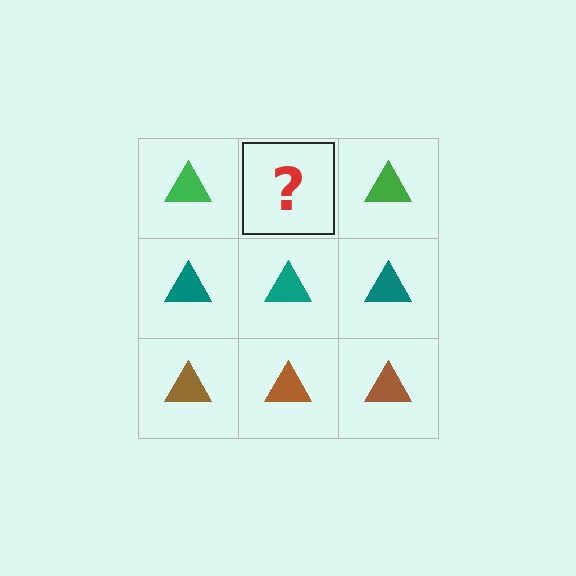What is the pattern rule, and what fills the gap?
The rule is that each row has a consistent color. The gap should be filled with a green triangle.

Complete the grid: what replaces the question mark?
The question mark should be replaced with a green triangle.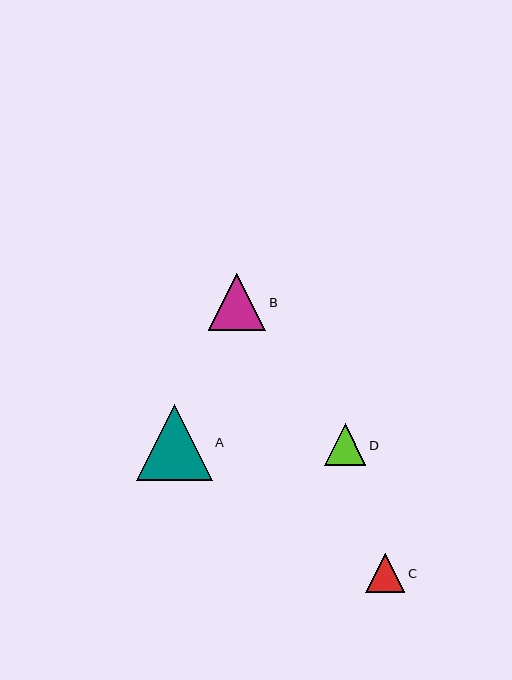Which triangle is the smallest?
Triangle C is the smallest with a size of approximately 39 pixels.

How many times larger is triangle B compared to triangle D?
Triangle B is approximately 1.4 times the size of triangle D.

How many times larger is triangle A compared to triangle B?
Triangle A is approximately 1.3 times the size of triangle B.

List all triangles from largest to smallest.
From largest to smallest: A, B, D, C.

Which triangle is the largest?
Triangle A is the largest with a size of approximately 76 pixels.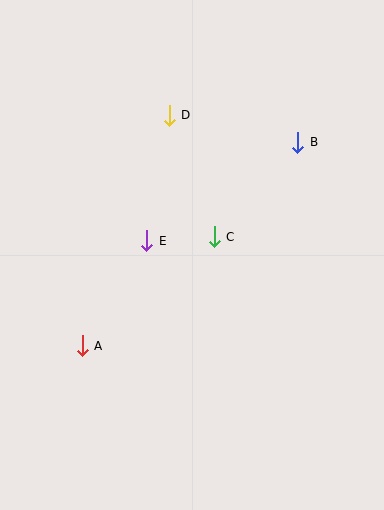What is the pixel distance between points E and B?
The distance between E and B is 180 pixels.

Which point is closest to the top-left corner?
Point D is closest to the top-left corner.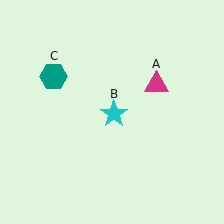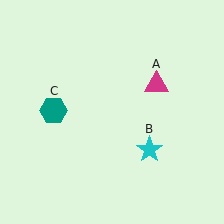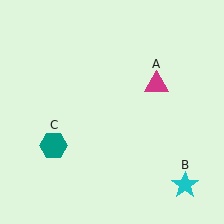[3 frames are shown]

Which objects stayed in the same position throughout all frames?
Magenta triangle (object A) remained stationary.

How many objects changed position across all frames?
2 objects changed position: cyan star (object B), teal hexagon (object C).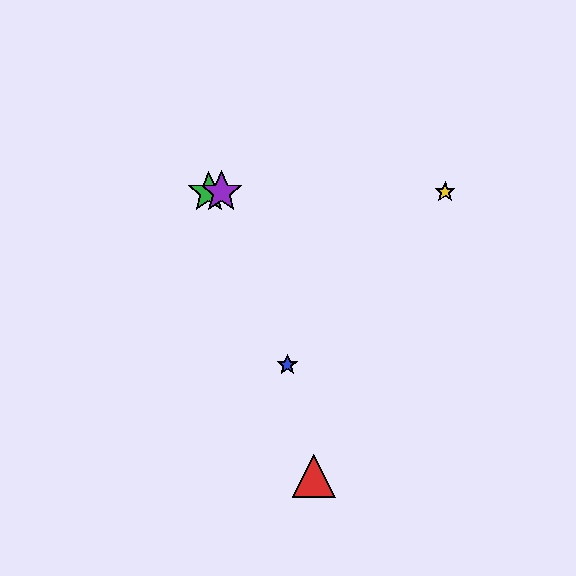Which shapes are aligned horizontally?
The green star, the yellow star, the purple star are aligned horizontally.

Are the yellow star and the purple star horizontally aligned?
Yes, both are at y≈192.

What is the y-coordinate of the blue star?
The blue star is at y≈365.